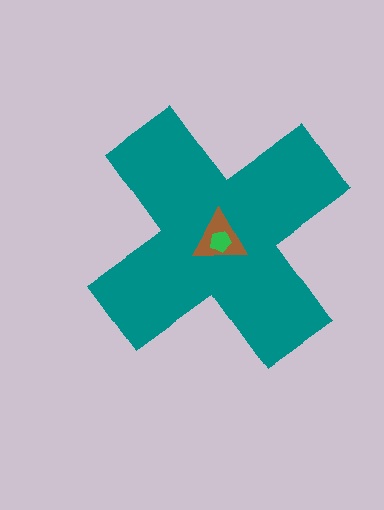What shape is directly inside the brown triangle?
The green pentagon.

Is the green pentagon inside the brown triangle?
Yes.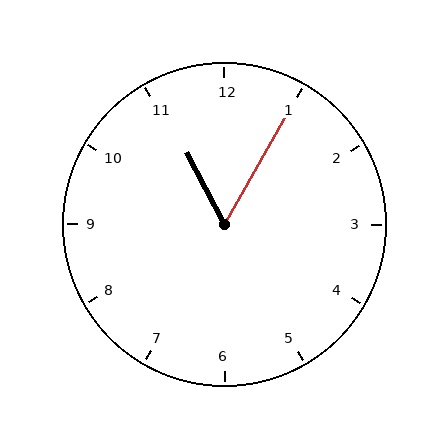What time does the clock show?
11:05.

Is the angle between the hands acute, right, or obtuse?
It is acute.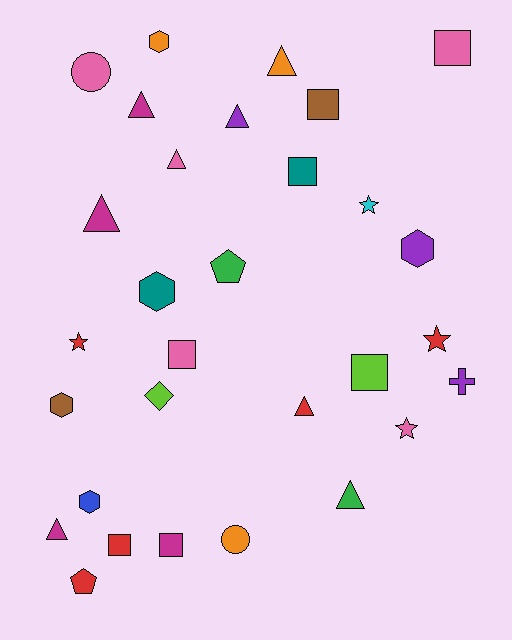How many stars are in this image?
There are 4 stars.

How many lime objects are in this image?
There are 2 lime objects.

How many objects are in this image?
There are 30 objects.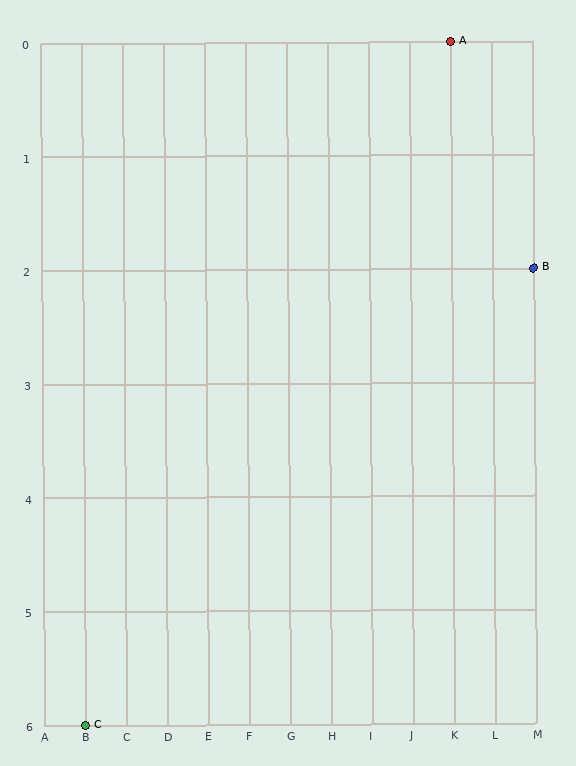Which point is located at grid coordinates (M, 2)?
Point B is at (M, 2).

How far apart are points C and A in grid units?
Points C and A are 9 columns and 6 rows apart (about 10.8 grid units diagonally).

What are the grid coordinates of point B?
Point B is at grid coordinates (M, 2).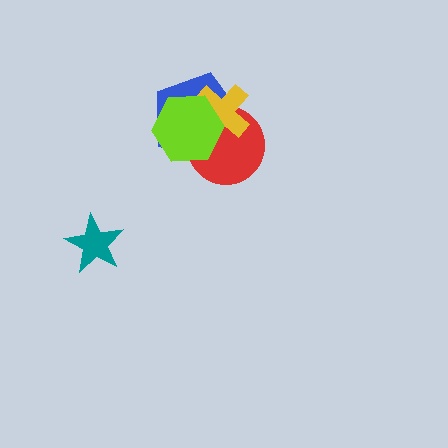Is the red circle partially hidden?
Yes, it is partially covered by another shape.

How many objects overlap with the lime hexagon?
3 objects overlap with the lime hexagon.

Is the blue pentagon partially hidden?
Yes, it is partially covered by another shape.